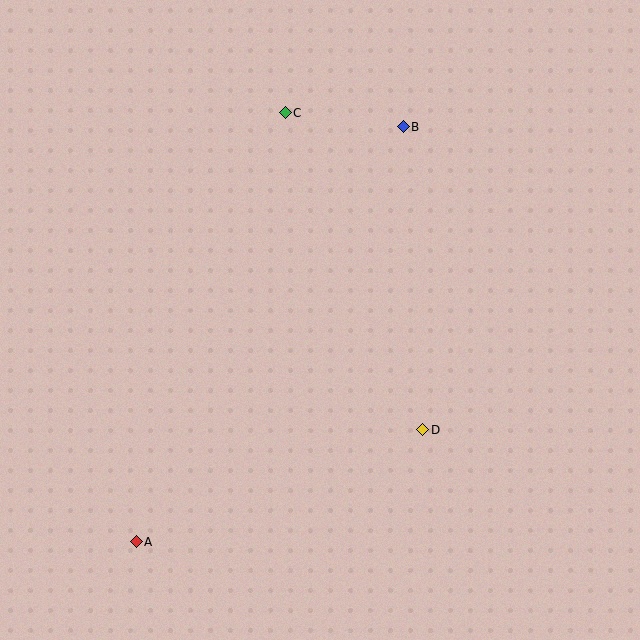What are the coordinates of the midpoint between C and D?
The midpoint between C and D is at (354, 271).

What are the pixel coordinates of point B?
Point B is at (403, 127).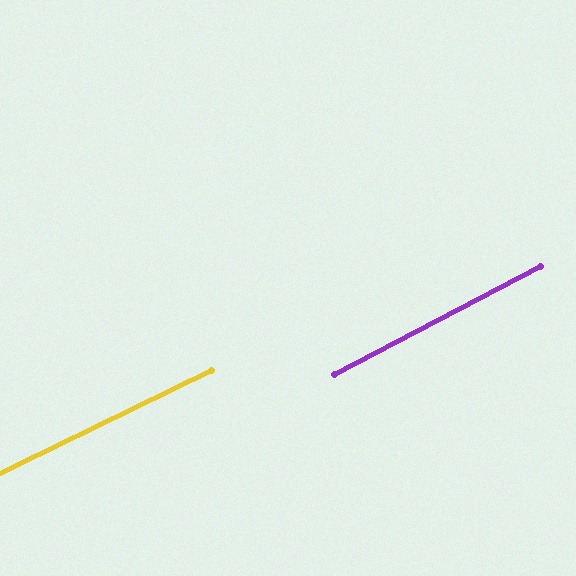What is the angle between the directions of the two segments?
Approximately 2 degrees.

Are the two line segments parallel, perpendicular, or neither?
Parallel — their directions differ by only 1.6°.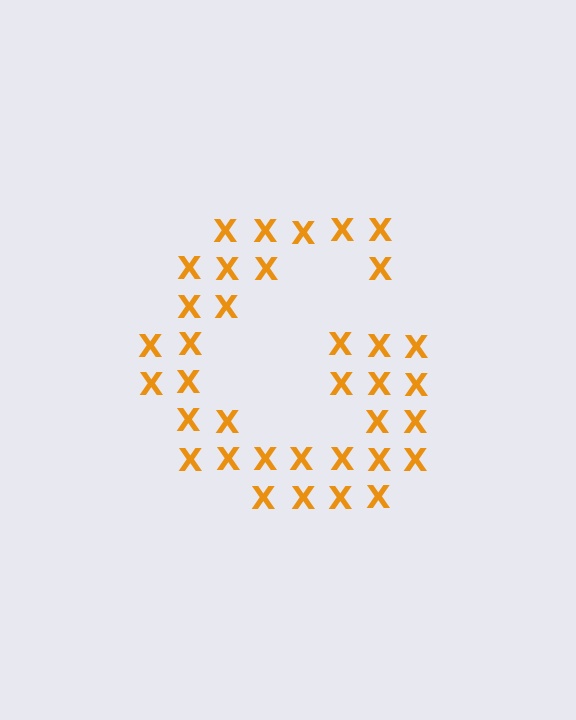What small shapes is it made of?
It is made of small letter X's.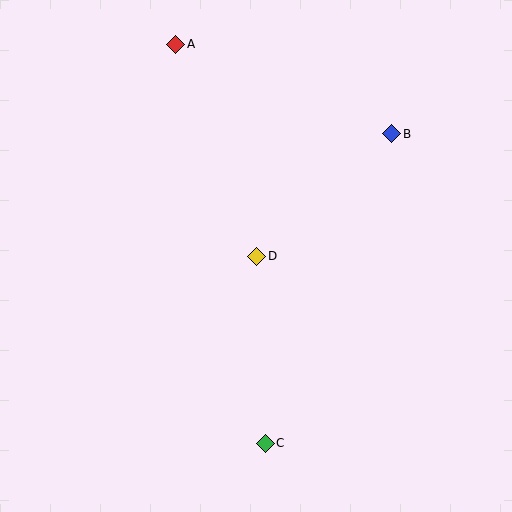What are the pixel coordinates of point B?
Point B is at (392, 134).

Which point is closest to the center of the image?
Point D at (257, 256) is closest to the center.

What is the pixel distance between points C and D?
The distance between C and D is 187 pixels.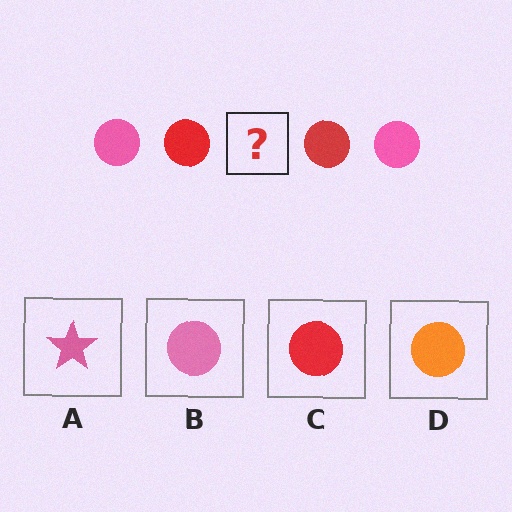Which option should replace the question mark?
Option B.